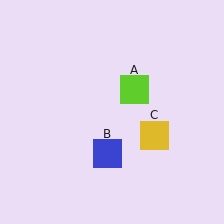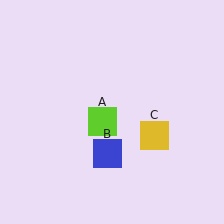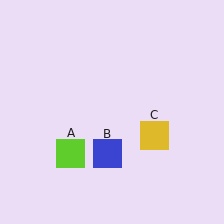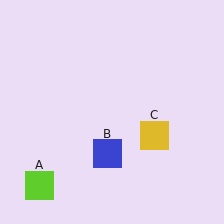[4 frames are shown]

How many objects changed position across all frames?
1 object changed position: lime square (object A).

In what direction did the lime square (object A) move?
The lime square (object A) moved down and to the left.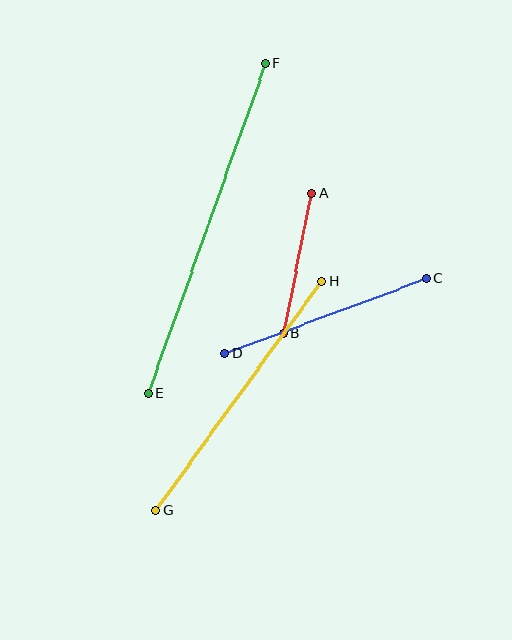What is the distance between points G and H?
The distance is approximately 282 pixels.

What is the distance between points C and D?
The distance is approximately 214 pixels.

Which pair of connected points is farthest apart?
Points E and F are farthest apart.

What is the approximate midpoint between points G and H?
The midpoint is at approximately (238, 396) pixels.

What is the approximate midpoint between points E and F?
The midpoint is at approximately (207, 228) pixels.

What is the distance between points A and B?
The distance is approximately 142 pixels.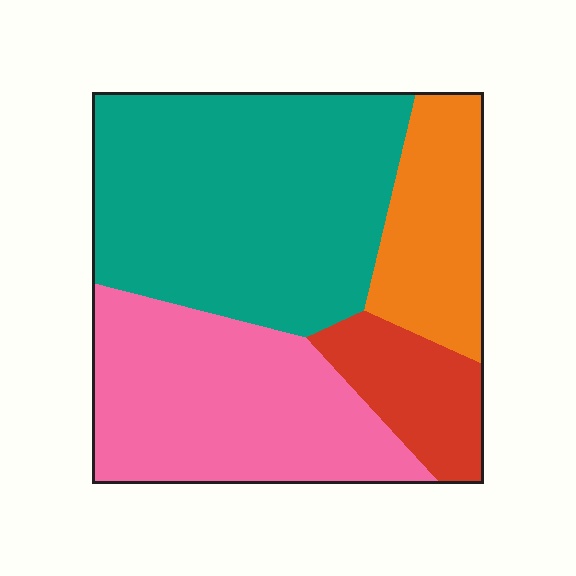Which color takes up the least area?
Red, at roughly 10%.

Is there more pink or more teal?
Teal.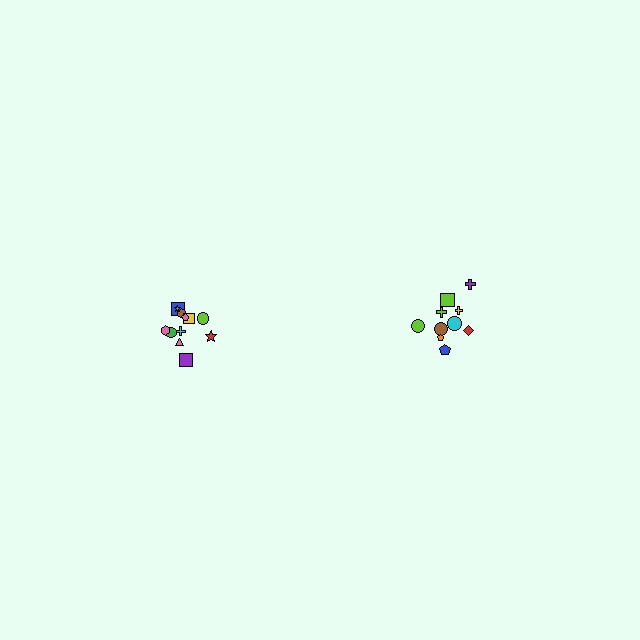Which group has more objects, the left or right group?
The left group.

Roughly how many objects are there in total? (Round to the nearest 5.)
Roughly 20 objects in total.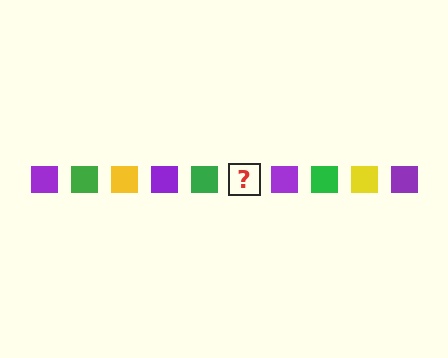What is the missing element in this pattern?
The missing element is a yellow square.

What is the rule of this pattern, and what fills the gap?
The rule is that the pattern cycles through purple, green, yellow squares. The gap should be filled with a yellow square.